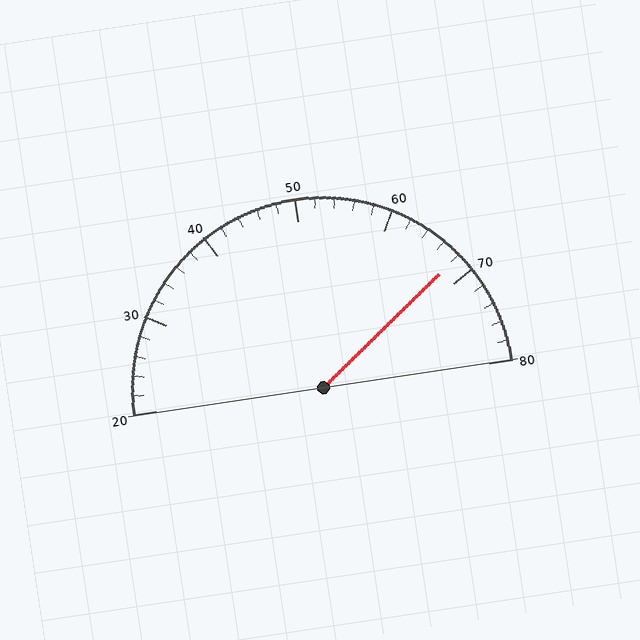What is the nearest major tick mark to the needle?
The nearest major tick mark is 70.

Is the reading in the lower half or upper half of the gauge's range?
The reading is in the upper half of the range (20 to 80).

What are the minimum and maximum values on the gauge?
The gauge ranges from 20 to 80.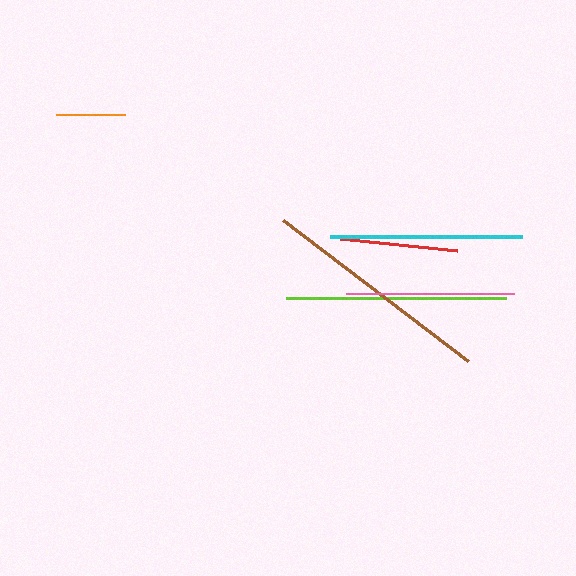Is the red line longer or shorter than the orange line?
The red line is longer than the orange line.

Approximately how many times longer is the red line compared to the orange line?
The red line is approximately 1.7 times the length of the orange line.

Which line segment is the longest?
The brown line is the longest at approximately 233 pixels.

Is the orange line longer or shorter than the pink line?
The pink line is longer than the orange line.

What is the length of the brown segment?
The brown segment is approximately 233 pixels long.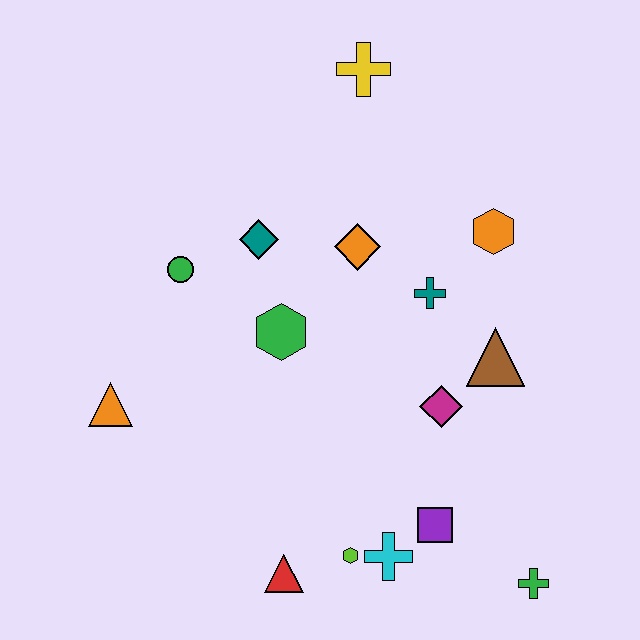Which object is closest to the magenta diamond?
The brown triangle is closest to the magenta diamond.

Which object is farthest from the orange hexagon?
The orange triangle is farthest from the orange hexagon.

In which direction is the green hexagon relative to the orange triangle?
The green hexagon is to the right of the orange triangle.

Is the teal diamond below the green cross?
No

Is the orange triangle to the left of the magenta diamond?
Yes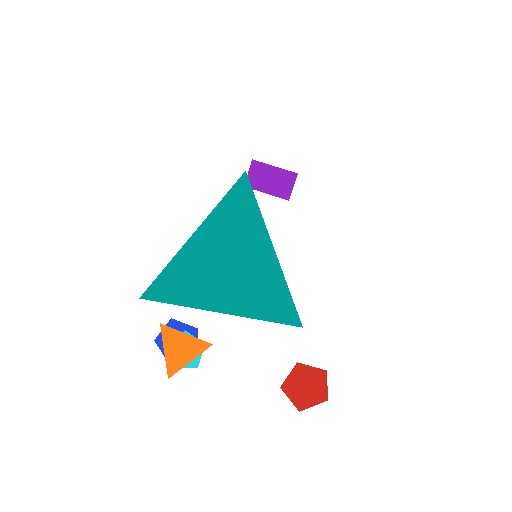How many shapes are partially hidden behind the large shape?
4 shapes are partially hidden.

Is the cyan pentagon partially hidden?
Yes, the cyan pentagon is partially hidden behind the teal triangle.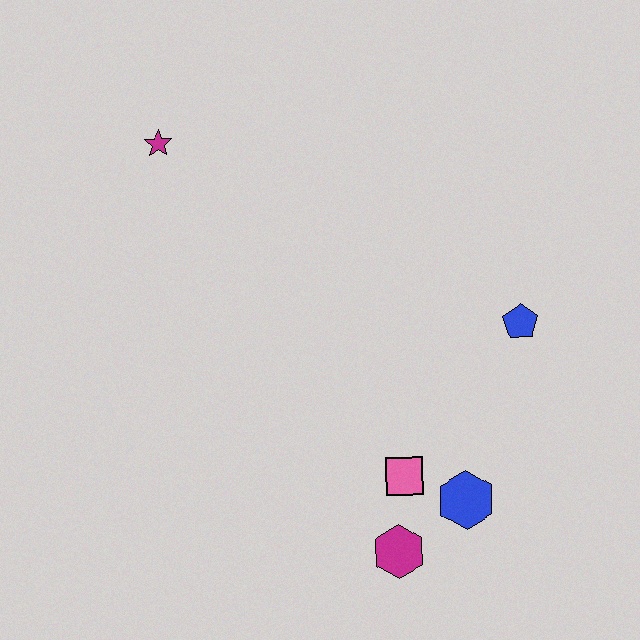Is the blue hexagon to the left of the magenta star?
No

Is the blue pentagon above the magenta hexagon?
Yes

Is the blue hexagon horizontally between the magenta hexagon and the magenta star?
No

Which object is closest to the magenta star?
The blue pentagon is closest to the magenta star.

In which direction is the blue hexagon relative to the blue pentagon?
The blue hexagon is below the blue pentagon.